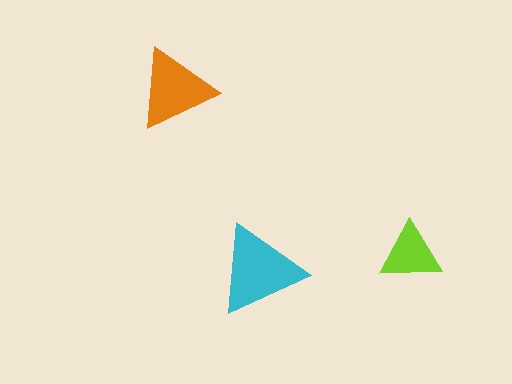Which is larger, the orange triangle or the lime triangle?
The orange one.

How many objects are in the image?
There are 3 objects in the image.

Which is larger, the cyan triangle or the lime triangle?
The cyan one.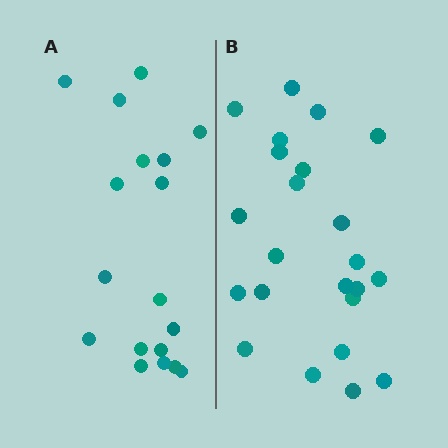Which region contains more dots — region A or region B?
Region B (the right region) has more dots.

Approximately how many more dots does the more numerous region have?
Region B has about 5 more dots than region A.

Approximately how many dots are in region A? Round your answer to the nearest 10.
About 20 dots. (The exact count is 18, which rounds to 20.)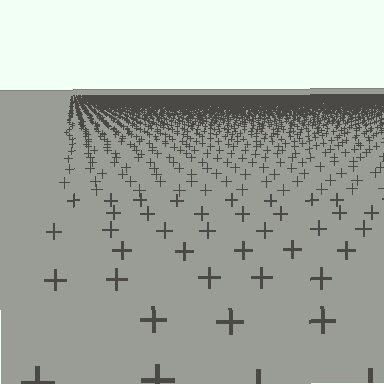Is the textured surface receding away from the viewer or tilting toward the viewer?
The surface is receding away from the viewer. Texture elements get smaller and denser toward the top.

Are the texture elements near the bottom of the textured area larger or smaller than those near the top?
Larger. Near the bottom, elements are closer to the viewer and appear at a bigger on-screen size.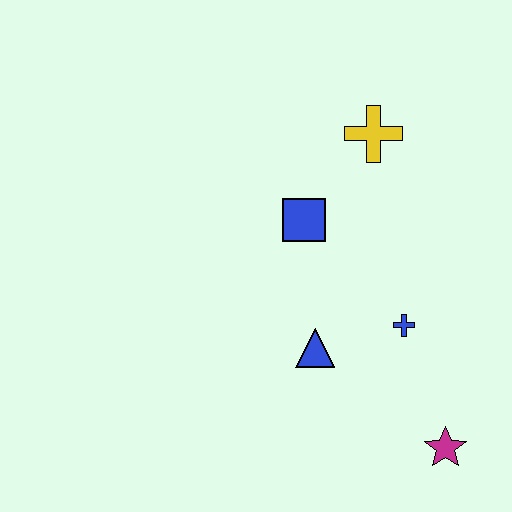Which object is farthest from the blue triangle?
The yellow cross is farthest from the blue triangle.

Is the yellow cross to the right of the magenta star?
No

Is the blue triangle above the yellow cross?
No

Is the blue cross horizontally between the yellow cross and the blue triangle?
No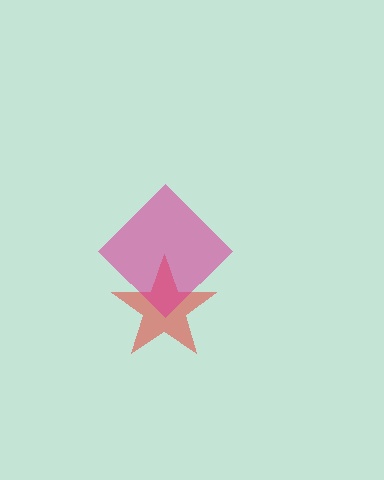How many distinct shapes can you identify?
There are 2 distinct shapes: a red star, a magenta diamond.